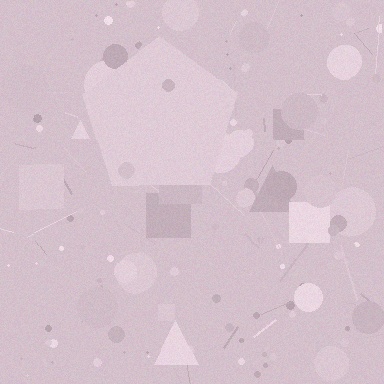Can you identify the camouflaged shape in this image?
The camouflaged shape is a pentagon.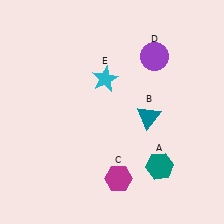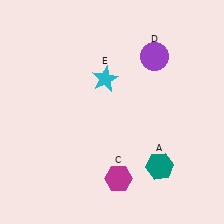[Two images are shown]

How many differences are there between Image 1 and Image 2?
There is 1 difference between the two images.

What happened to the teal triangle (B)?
The teal triangle (B) was removed in Image 2. It was in the bottom-right area of Image 1.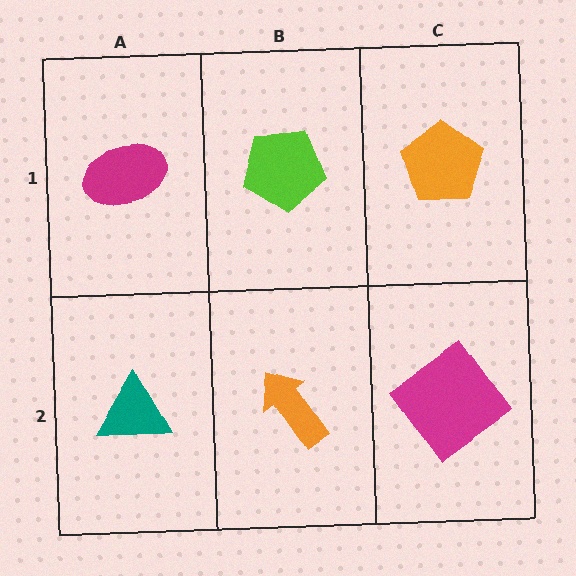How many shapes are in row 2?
3 shapes.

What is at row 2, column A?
A teal triangle.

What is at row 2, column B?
An orange arrow.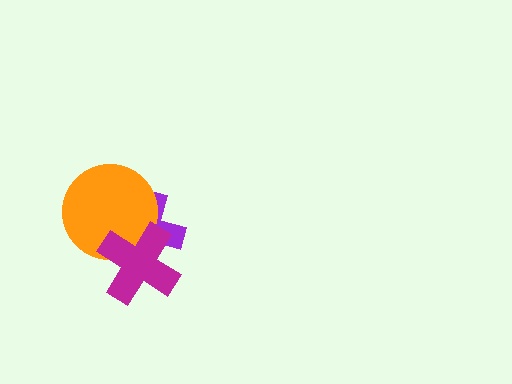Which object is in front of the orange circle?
The magenta cross is in front of the orange circle.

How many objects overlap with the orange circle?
2 objects overlap with the orange circle.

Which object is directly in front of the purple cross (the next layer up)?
The orange circle is directly in front of the purple cross.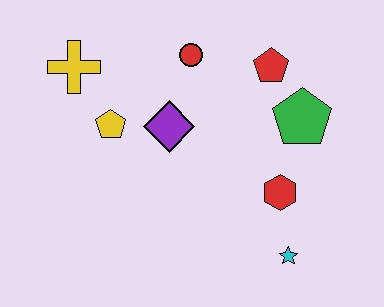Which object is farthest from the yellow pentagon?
The cyan star is farthest from the yellow pentagon.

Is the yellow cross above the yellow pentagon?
Yes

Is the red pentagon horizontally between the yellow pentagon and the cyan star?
Yes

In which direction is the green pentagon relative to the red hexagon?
The green pentagon is above the red hexagon.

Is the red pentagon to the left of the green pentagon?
Yes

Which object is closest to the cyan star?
The red hexagon is closest to the cyan star.